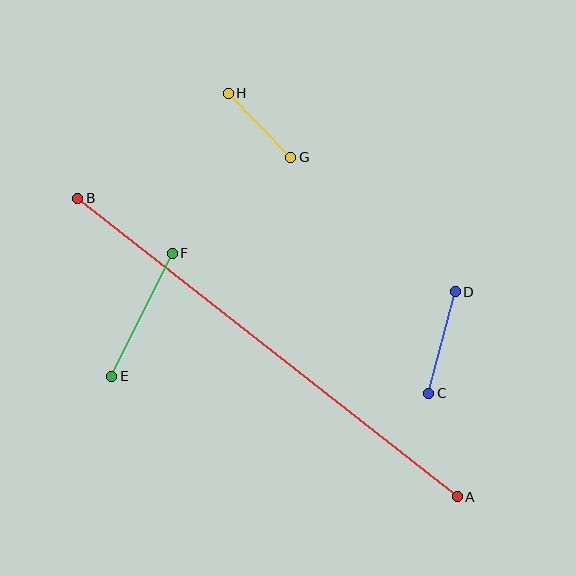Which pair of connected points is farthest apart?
Points A and B are farthest apart.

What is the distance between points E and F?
The distance is approximately 137 pixels.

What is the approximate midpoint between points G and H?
The midpoint is at approximately (260, 125) pixels.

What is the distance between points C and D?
The distance is approximately 105 pixels.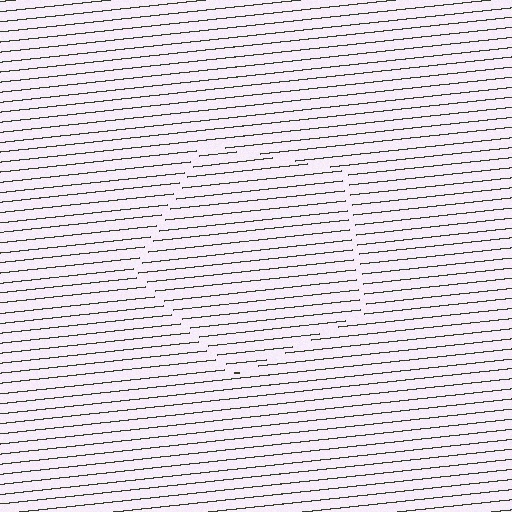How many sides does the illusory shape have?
5 sides — the line-ends trace a pentagon.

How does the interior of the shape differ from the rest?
The interior of the shape contains the same grating, shifted by half a period — the contour is defined by the phase discontinuity where line-ends from the inner and outer gratings abut.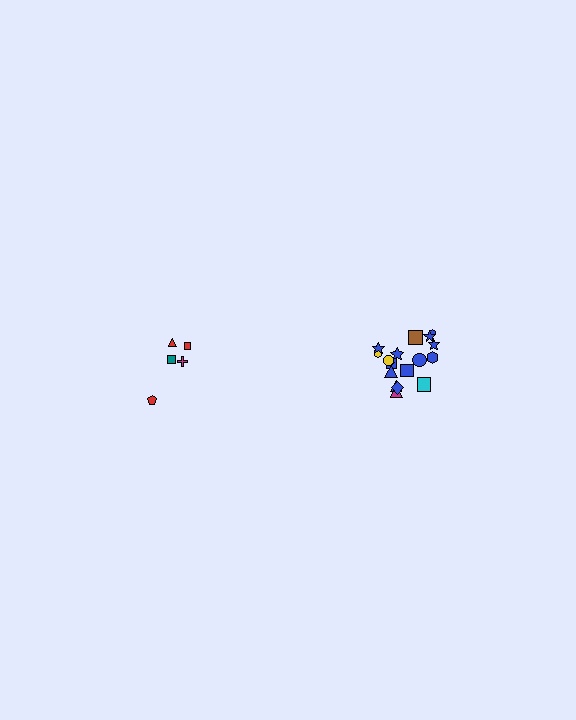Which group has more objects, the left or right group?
The right group.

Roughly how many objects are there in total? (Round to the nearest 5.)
Roughly 25 objects in total.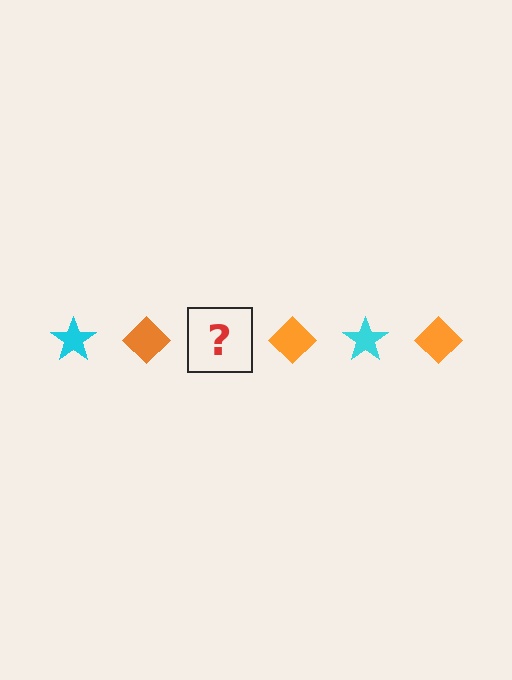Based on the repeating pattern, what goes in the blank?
The blank should be a cyan star.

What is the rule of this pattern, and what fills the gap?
The rule is that the pattern alternates between cyan star and orange diamond. The gap should be filled with a cyan star.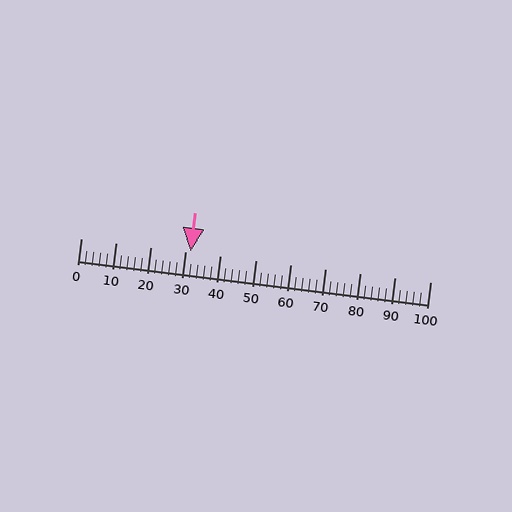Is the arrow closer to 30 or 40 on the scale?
The arrow is closer to 30.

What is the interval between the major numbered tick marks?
The major tick marks are spaced 10 units apart.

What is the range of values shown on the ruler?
The ruler shows values from 0 to 100.